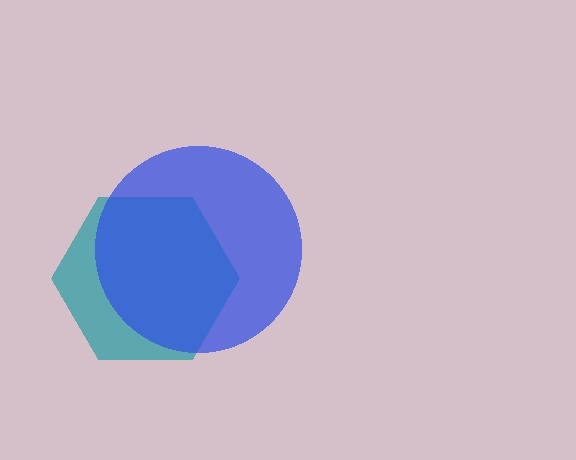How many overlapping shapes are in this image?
There are 2 overlapping shapes in the image.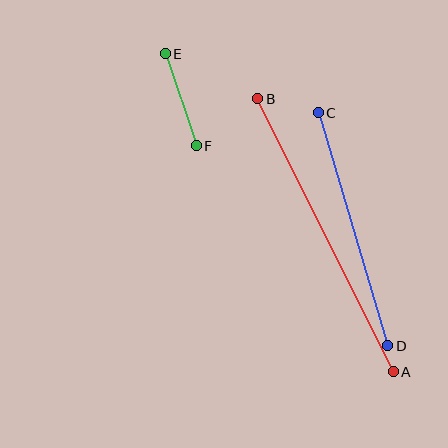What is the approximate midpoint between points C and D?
The midpoint is at approximately (353, 229) pixels.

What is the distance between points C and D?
The distance is approximately 243 pixels.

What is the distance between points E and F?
The distance is approximately 97 pixels.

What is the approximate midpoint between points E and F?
The midpoint is at approximately (181, 100) pixels.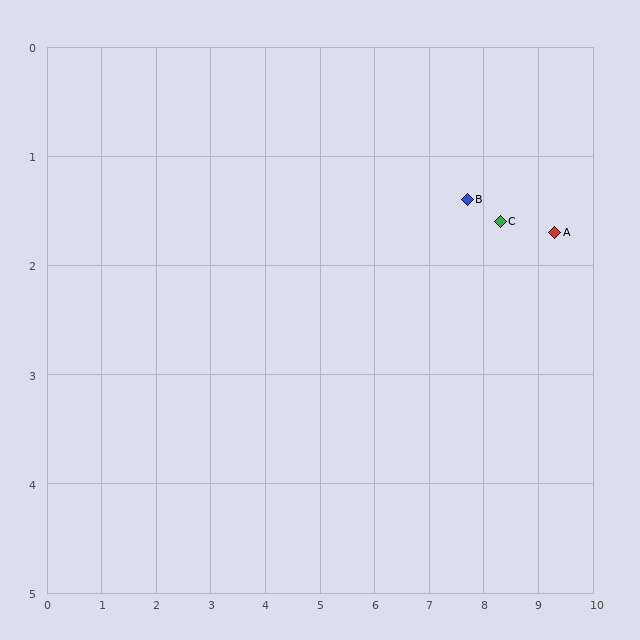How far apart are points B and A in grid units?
Points B and A are about 1.6 grid units apart.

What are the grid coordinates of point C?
Point C is at approximately (8.3, 1.6).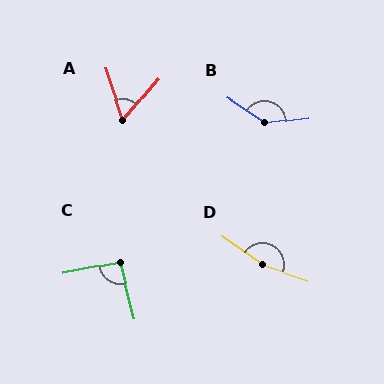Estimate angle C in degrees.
Approximately 93 degrees.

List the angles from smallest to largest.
A (59°), C (93°), B (139°), D (165°).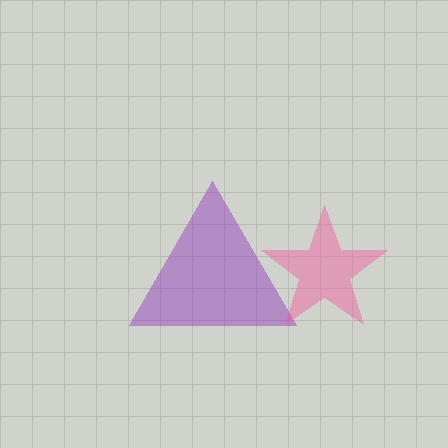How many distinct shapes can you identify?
There are 2 distinct shapes: a purple triangle, a pink star.